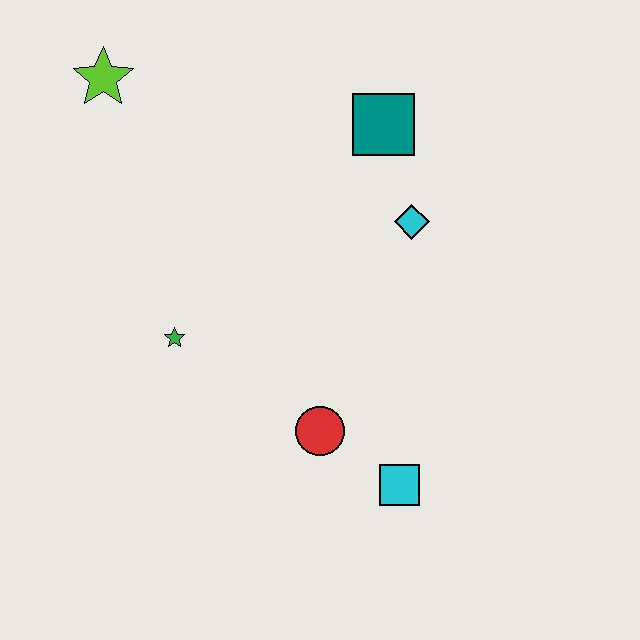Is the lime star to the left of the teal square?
Yes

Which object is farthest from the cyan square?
The lime star is farthest from the cyan square.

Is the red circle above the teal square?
No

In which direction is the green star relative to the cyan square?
The green star is to the left of the cyan square.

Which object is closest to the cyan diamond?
The teal square is closest to the cyan diamond.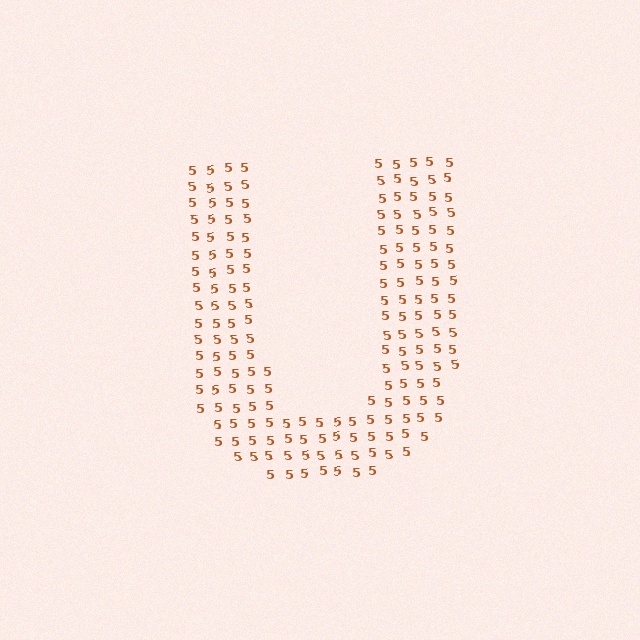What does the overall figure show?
The overall figure shows the letter U.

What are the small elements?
The small elements are digit 5's.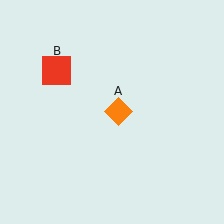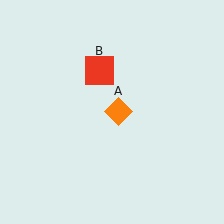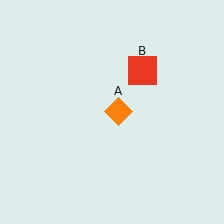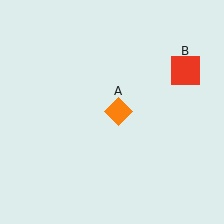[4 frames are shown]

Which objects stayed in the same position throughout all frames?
Orange diamond (object A) remained stationary.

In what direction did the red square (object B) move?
The red square (object B) moved right.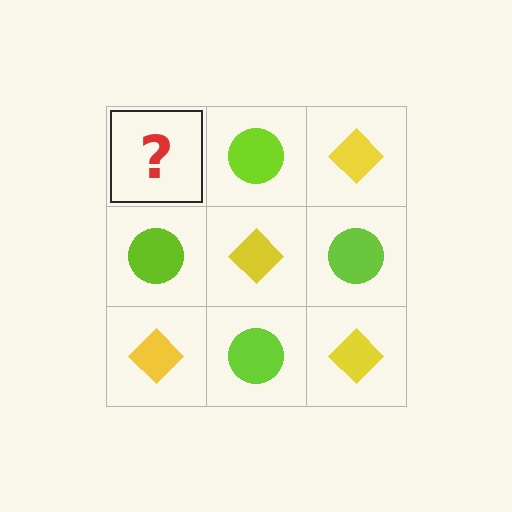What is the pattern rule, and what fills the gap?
The rule is that it alternates yellow diamond and lime circle in a checkerboard pattern. The gap should be filled with a yellow diamond.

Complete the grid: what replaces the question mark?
The question mark should be replaced with a yellow diamond.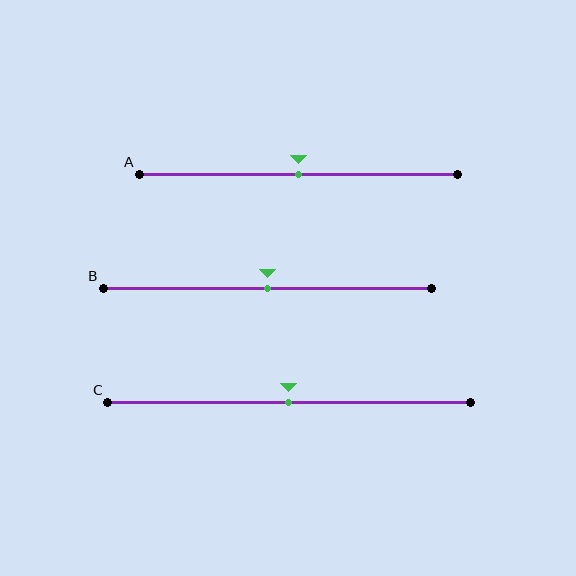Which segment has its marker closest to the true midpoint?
Segment A has its marker closest to the true midpoint.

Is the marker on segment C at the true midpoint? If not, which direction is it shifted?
Yes, the marker on segment C is at the true midpoint.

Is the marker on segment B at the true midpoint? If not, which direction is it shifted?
Yes, the marker on segment B is at the true midpoint.